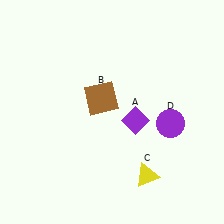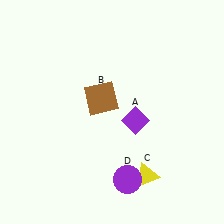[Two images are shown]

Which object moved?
The purple circle (D) moved down.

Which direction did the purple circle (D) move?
The purple circle (D) moved down.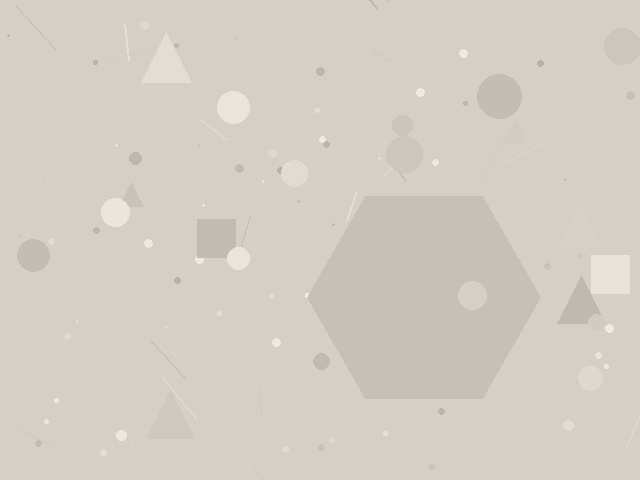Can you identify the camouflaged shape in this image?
The camouflaged shape is a hexagon.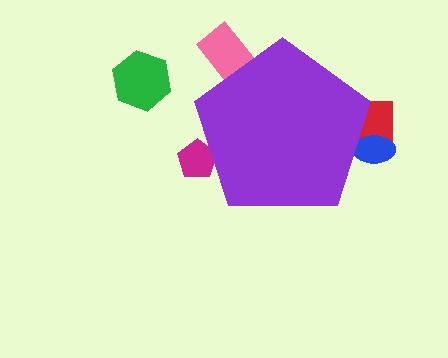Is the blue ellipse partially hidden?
Yes, the blue ellipse is partially hidden behind the purple pentagon.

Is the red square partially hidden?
Yes, the red square is partially hidden behind the purple pentagon.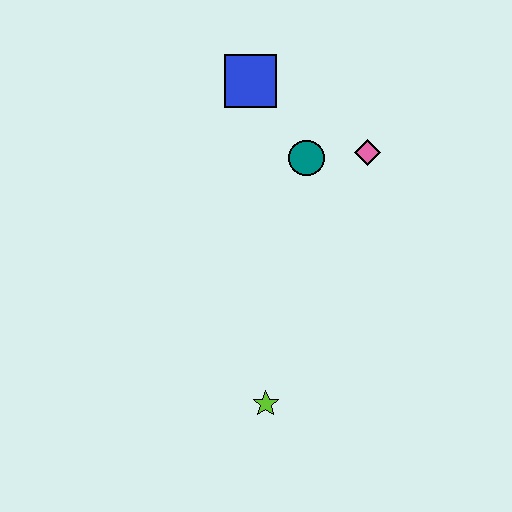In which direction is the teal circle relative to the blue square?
The teal circle is below the blue square.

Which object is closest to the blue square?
The teal circle is closest to the blue square.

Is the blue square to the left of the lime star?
Yes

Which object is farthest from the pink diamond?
The lime star is farthest from the pink diamond.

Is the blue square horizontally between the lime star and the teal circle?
No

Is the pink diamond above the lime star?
Yes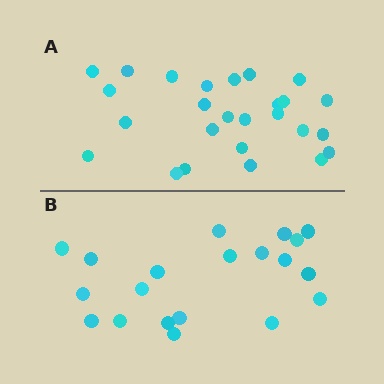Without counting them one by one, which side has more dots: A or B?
Region A (the top region) has more dots.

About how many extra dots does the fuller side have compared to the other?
Region A has about 6 more dots than region B.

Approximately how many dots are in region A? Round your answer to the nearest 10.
About 30 dots. (The exact count is 26, which rounds to 30.)